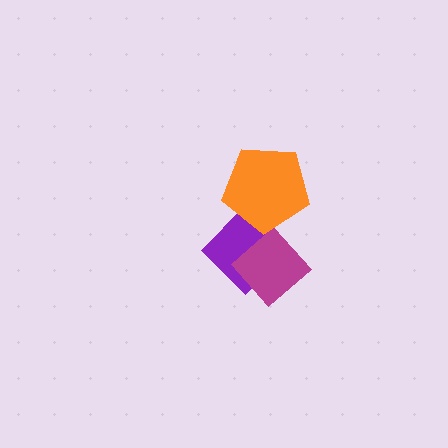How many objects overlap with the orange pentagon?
1 object overlaps with the orange pentagon.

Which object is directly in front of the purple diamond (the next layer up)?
The magenta diamond is directly in front of the purple diamond.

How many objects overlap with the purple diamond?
2 objects overlap with the purple diamond.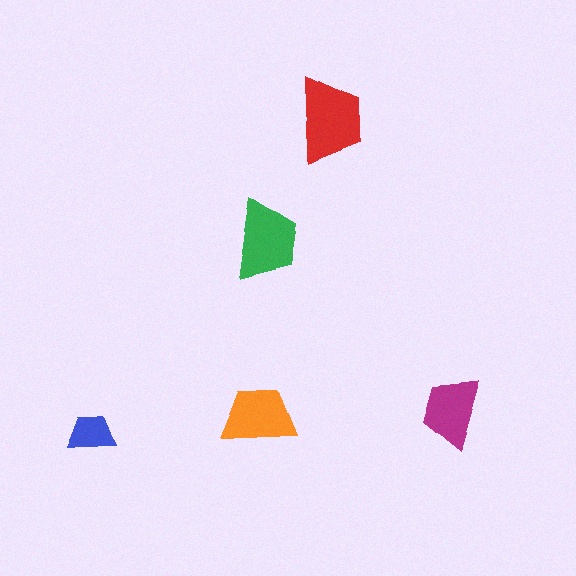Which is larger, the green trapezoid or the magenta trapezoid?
The green one.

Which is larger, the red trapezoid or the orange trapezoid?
The red one.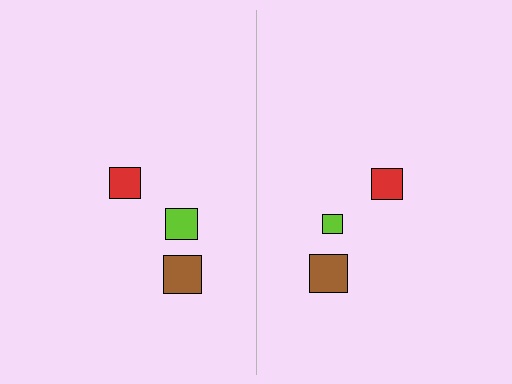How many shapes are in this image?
There are 6 shapes in this image.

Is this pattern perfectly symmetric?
No, the pattern is not perfectly symmetric. The lime square on the right side has a different size than its mirror counterpart.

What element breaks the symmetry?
The lime square on the right side has a different size than its mirror counterpart.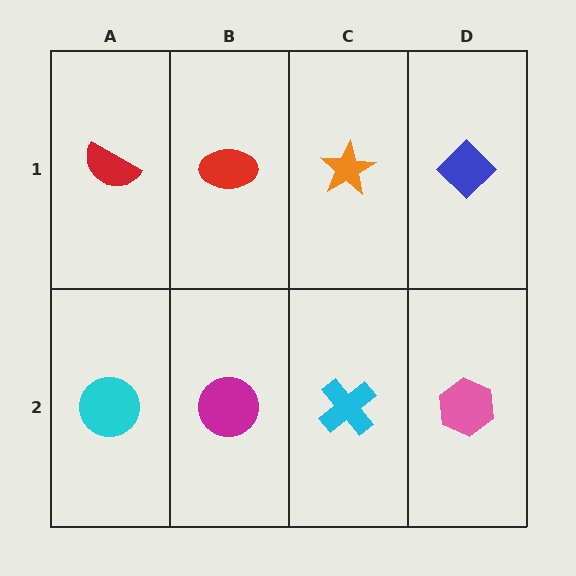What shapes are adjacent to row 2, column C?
An orange star (row 1, column C), a magenta circle (row 2, column B), a pink hexagon (row 2, column D).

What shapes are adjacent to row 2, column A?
A red semicircle (row 1, column A), a magenta circle (row 2, column B).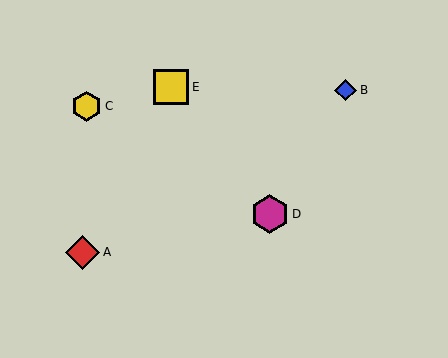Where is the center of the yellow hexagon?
The center of the yellow hexagon is at (87, 106).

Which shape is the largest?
The magenta hexagon (labeled D) is the largest.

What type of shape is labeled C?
Shape C is a yellow hexagon.